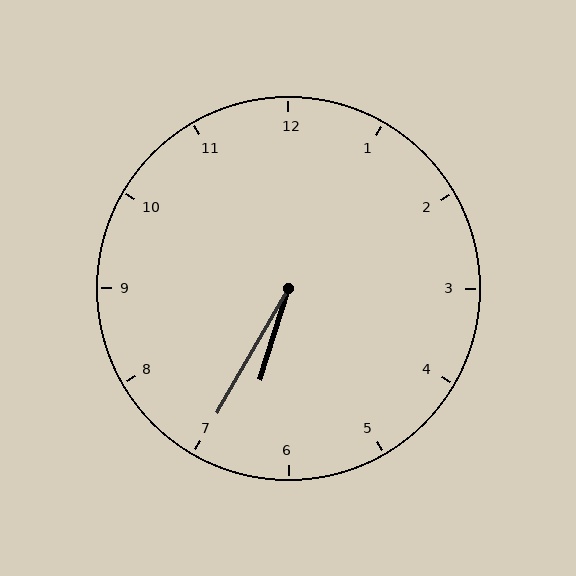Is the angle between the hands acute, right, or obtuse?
It is acute.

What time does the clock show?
6:35.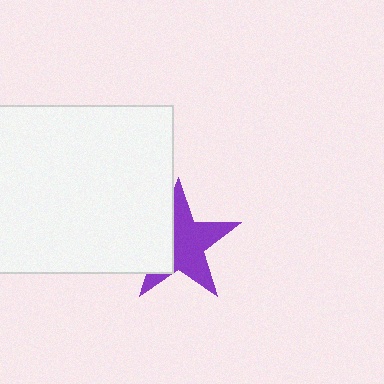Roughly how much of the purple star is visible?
About half of it is visible (roughly 64%).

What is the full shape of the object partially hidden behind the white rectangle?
The partially hidden object is a purple star.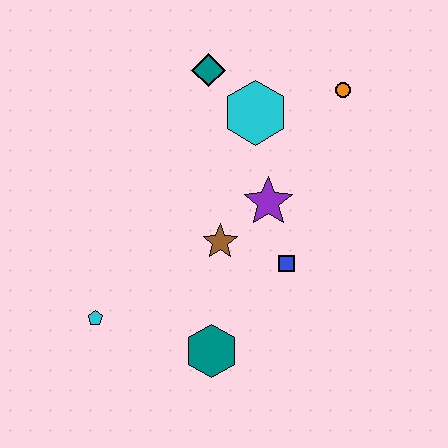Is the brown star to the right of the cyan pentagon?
Yes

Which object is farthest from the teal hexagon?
The orange circle is farthest from the teal hexagon.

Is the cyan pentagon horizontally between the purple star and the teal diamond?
No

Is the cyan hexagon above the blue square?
Yes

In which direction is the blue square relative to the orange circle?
The blue square is below the orange circle.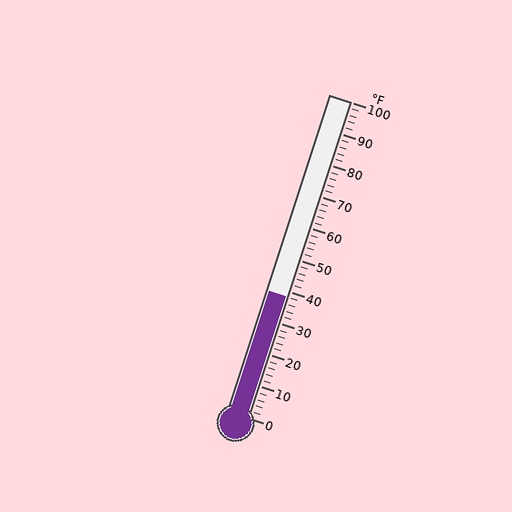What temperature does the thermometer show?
The thermometer shows approximately 38°F.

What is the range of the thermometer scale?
The thermometer scale ranges from 0°F to 100°F.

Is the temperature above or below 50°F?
The temperature is below 50°F.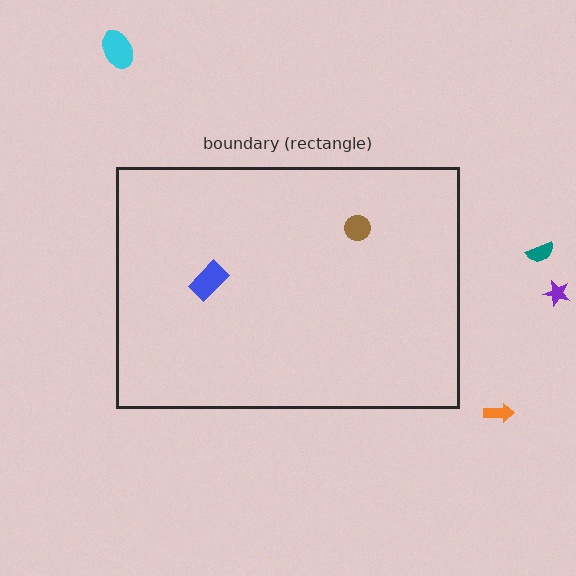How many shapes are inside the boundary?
2 inside, 4 outside.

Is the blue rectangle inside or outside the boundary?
Inside.